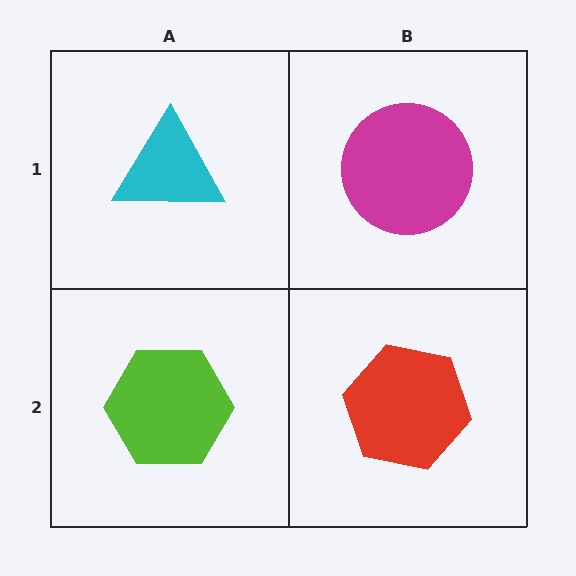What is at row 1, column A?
A cyan triangle.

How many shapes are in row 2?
2 shapes.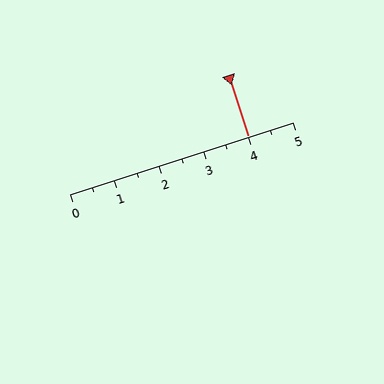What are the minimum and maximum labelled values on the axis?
The axis runs from 0 to 5.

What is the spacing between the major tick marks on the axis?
The major ticks are spaced 1 apart.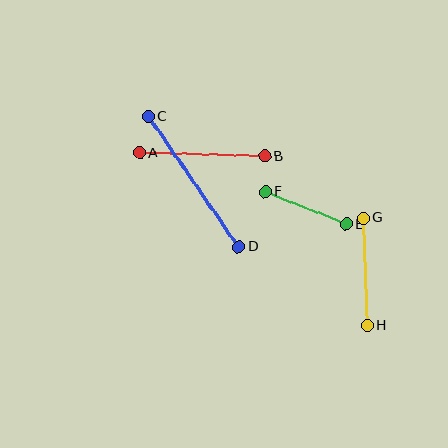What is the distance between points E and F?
The distance is approximately 88 pixels.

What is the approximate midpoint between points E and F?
The midpoint is at approximately (306, 208) pixels.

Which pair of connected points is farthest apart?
Points C and D are farthest apart.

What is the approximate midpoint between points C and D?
The midpoint is at approximately (193, 181) pixels.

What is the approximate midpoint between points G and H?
The midpoint is at approximately (365, 272) pixels.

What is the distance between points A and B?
The distance is approximately 125 pixels.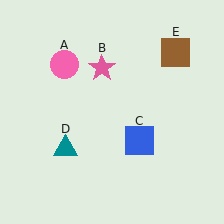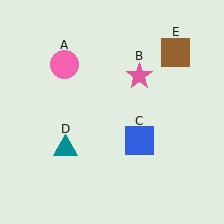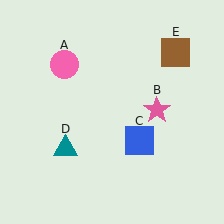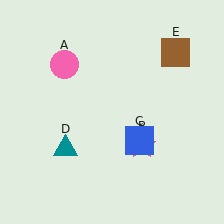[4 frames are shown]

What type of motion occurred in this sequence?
The pink star (object B) rotated clockwise around the center of the scene.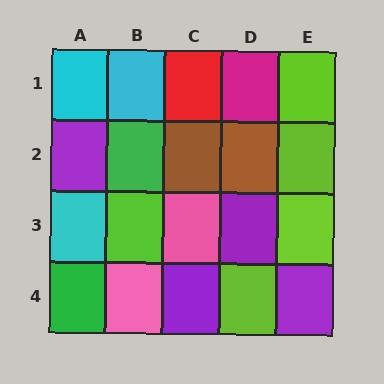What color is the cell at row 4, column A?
Green.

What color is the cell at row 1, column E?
Lime.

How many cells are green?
2 cells are green.